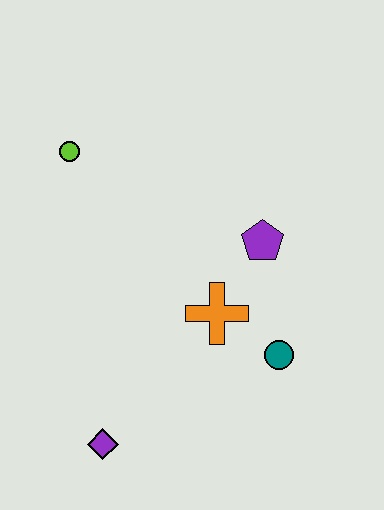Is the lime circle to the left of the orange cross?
Yes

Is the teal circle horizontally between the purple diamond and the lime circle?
No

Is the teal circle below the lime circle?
Yes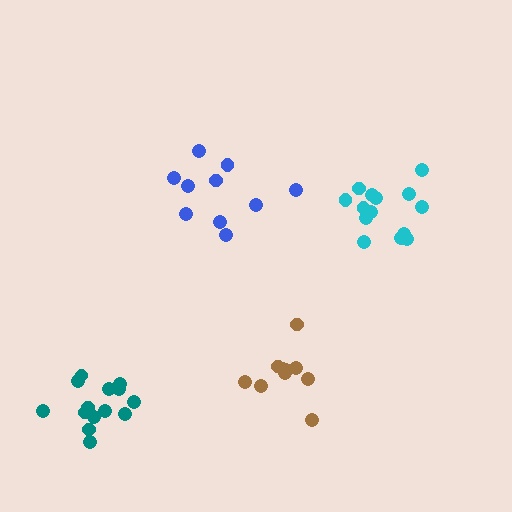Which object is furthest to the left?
The teal cluster is leftmost.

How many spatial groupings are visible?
There are 4 spatial groupings.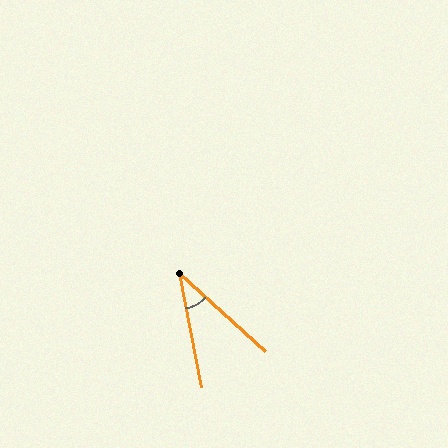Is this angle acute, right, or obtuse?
It is acute.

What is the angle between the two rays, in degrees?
Approximately 37 degrees.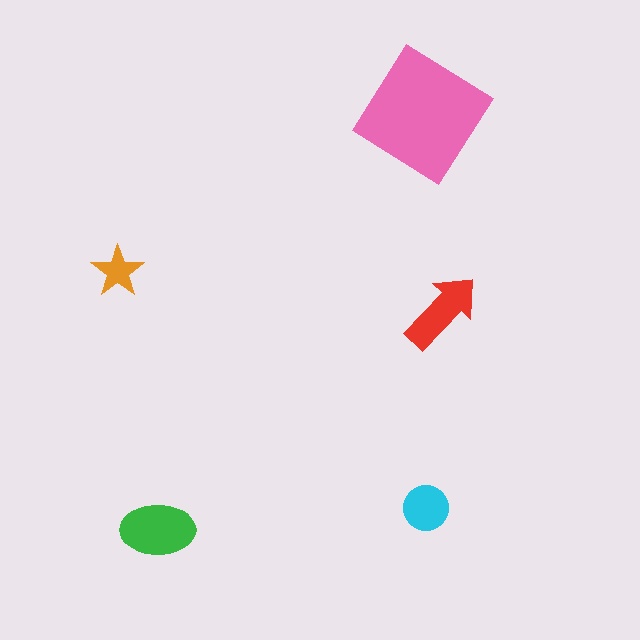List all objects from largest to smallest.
The pink diamond, the green ellipse, the red arrow, the cyan circle, the orange star.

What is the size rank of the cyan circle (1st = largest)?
4th.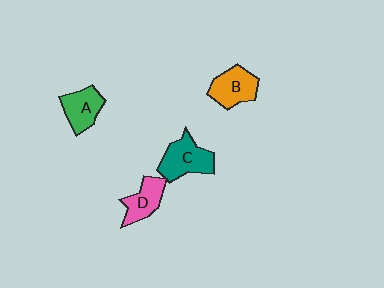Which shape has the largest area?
Shape C (teal).